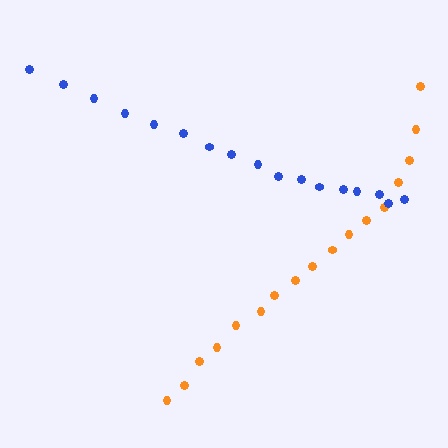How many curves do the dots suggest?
There are 2 distinct paths.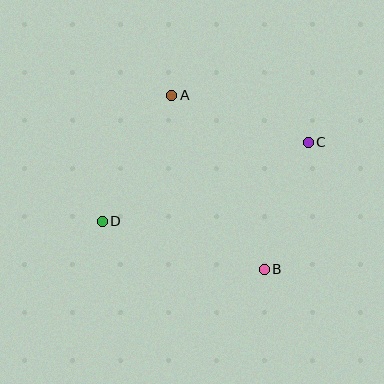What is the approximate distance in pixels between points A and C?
The distance between A and C is approximately 144 pixels.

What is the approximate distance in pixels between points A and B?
The distance between A and B is approximately 197 pixels.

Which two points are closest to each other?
Points B and C are closest to each other.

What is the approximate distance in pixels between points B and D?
The distance between B and D is approximately 169 pixels.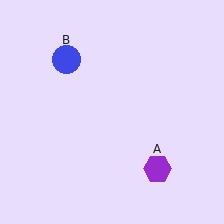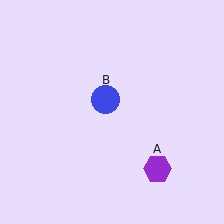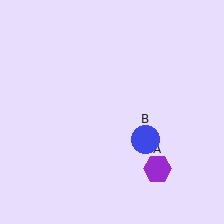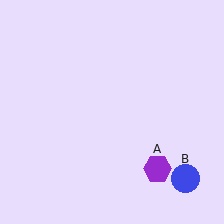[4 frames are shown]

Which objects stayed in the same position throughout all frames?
Purple hexagon (object A) remained stationary.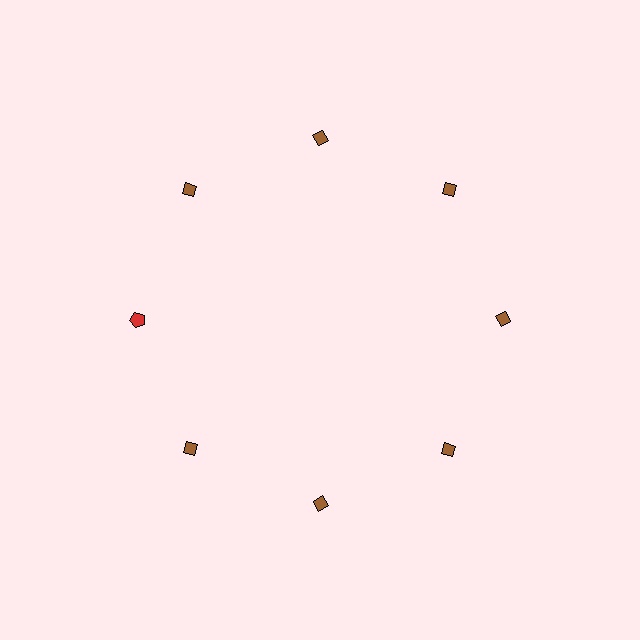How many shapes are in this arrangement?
There are 8 shapes arranged in a ring pattern.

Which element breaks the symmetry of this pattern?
The red pentagon at roughly the 9 o'clock position breaks the symmetry. All other shapes are brown diamonds.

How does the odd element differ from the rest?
It differs in both color (red instead of brown) and shape (pentagon instead of diamond).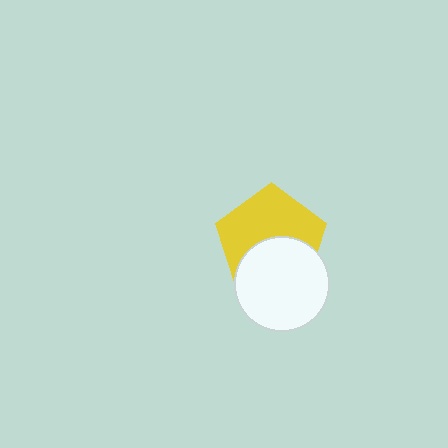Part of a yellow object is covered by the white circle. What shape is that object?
It is a pentagon.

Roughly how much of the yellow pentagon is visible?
About half of it is visible (roughly 57%).